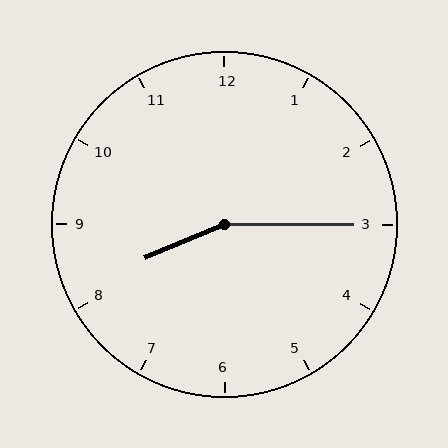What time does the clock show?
8:15.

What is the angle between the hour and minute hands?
Approximately 158 degrees.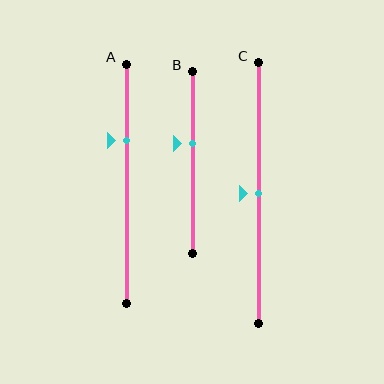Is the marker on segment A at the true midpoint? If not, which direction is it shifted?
No, the marker on segment A is shifted upward by about 18% of the segment length.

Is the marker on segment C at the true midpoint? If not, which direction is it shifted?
Yes, the marker on segment C is at the true midpoint.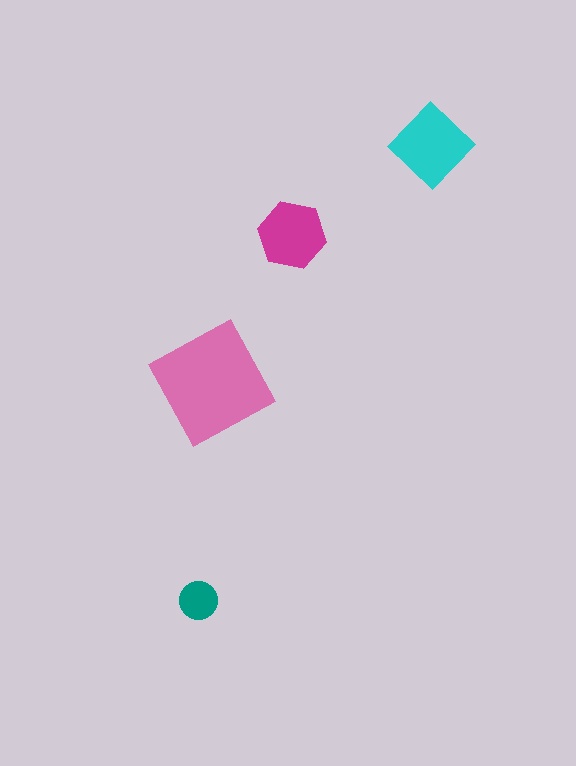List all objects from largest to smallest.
The pink square, the cyan diamond, the magenta hexagon, the teal circle.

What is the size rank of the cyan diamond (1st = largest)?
2nd.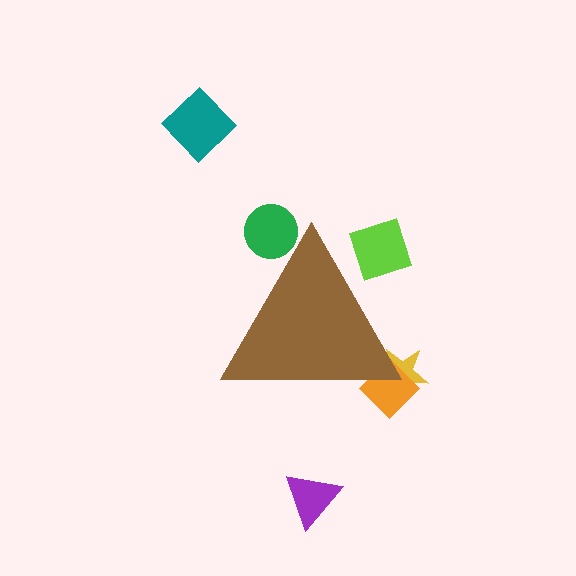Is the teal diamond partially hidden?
No, the teal diamond is fully visible.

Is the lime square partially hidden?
Yes, the lime square is partially hidden behind the brown triangle.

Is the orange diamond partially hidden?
Yes, the orange diamond is partially hidden behind the brown triangle.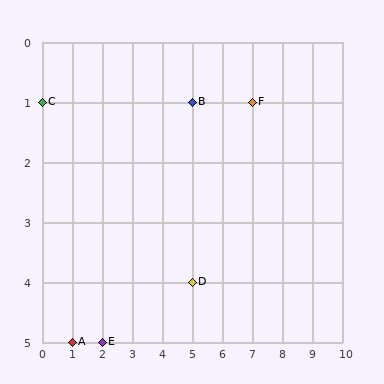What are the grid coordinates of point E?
Point E is at grid coordinates (2, 5).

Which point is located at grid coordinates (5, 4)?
Point D is at (5, 4).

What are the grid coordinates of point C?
Point C is at grid coordinates (0, 1).